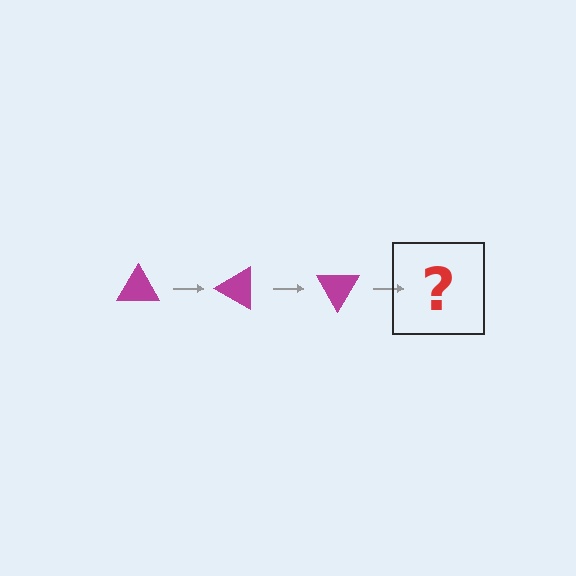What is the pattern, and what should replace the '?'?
The pattern is that the triangle rotates 30 degrees each step. The '?' should be a magenta triangle rotated 90 degrees.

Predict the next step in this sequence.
The next step is a magenta triangle rotated 90 degrees.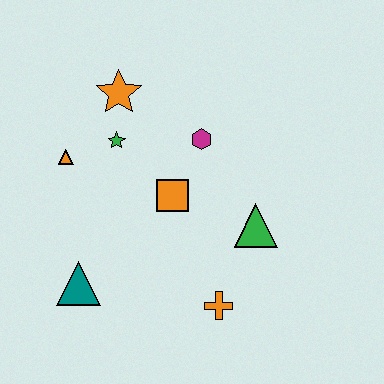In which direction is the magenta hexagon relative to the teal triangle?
The magenta hexagon is above the teal triangle.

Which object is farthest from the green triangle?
The orange triangle is farthest from the green triangle.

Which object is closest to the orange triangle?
The green star is closest to the orange triangle.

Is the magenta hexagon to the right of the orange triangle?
Yes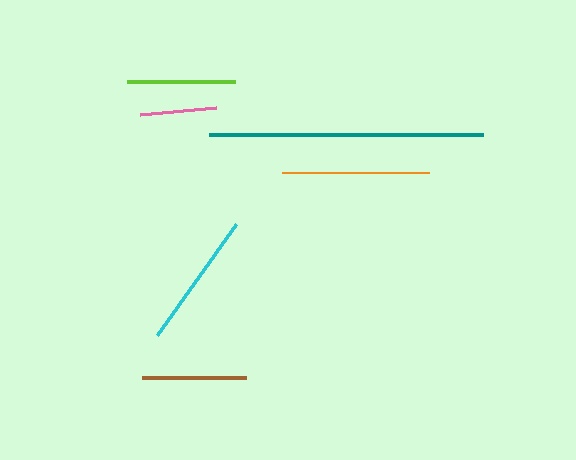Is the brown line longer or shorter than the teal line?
The teal line is longer than the brown line.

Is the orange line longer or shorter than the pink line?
The orange line is longer than the pink line.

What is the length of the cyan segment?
The cyan segment is approximately 136 pixels long.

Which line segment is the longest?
The teal line is the longest at approximately 274 pixels.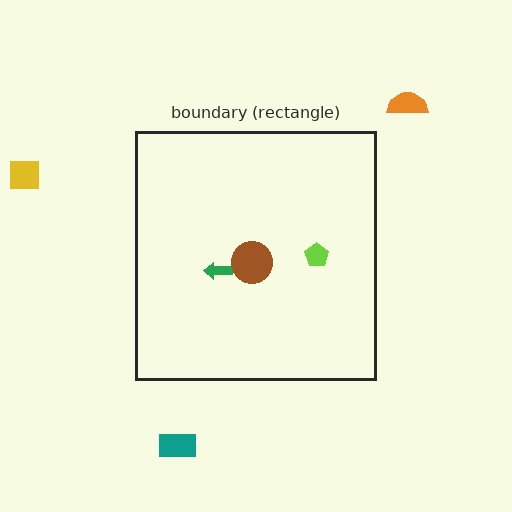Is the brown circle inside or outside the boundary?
Inside.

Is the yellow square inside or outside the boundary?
Outside.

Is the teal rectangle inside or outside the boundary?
Outside.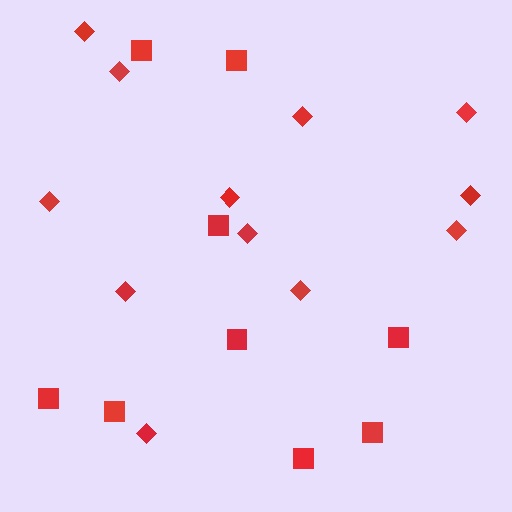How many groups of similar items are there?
There are 2 groups: one group of diamonds (12) and one group of squares (9).